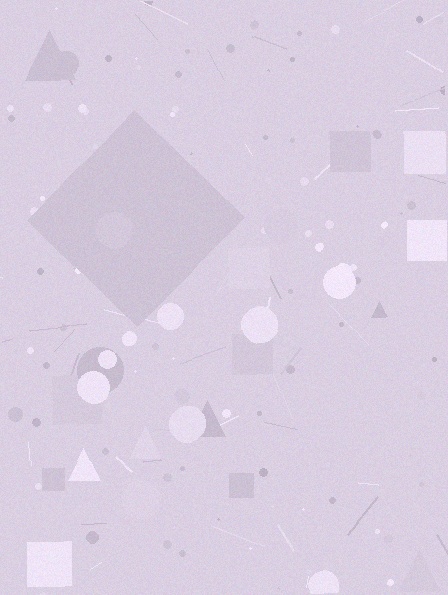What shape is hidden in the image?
A diamond is hidden in the image.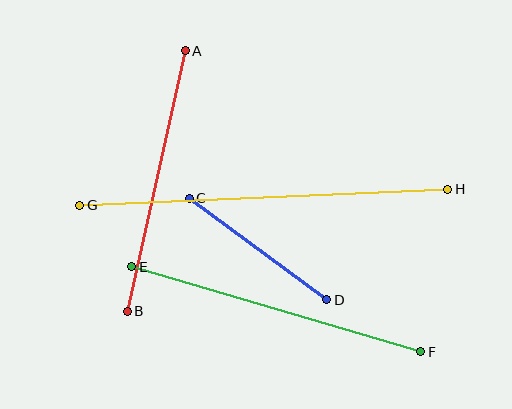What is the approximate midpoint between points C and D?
The midpoint is at approximately (258, 249) pixels.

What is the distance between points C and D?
The distance is approximately 171 pixels.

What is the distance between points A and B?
The distance is approximately 267 pixels.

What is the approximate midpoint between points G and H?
The midpoint is at approximately (264, 197) pixels.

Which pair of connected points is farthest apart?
Points G and H are farthest apart.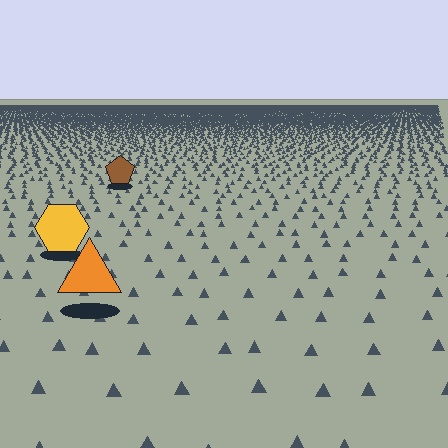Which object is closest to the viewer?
The orange triangle is closest. The texture marks near it are larger and more spread out.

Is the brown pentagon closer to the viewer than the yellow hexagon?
No. The yellow hexagon is closer — you can tell from the texture gradient: the ground texture is coarser near it.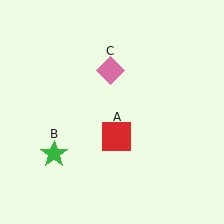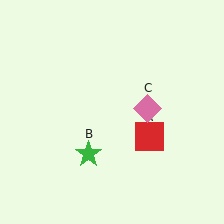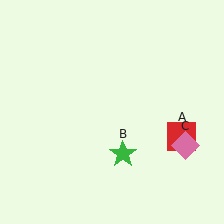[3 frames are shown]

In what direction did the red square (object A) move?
The red square (object A) moved right.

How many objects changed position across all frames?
3 objects changed position: red square (object A), green star (object B), pink diamond (object C).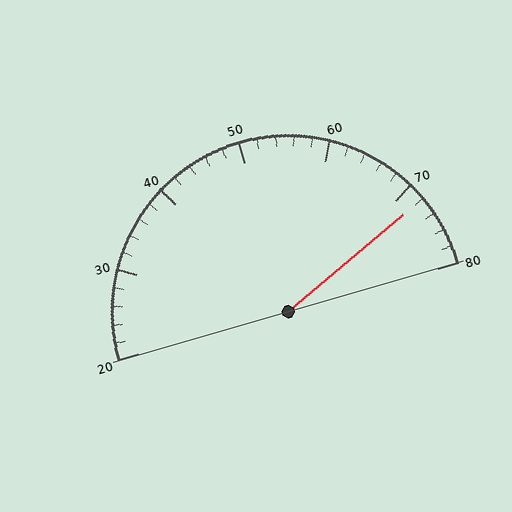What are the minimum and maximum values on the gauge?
The gauge ranges from 20 to 80.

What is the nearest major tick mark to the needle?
The nearest major tick mark is 70.